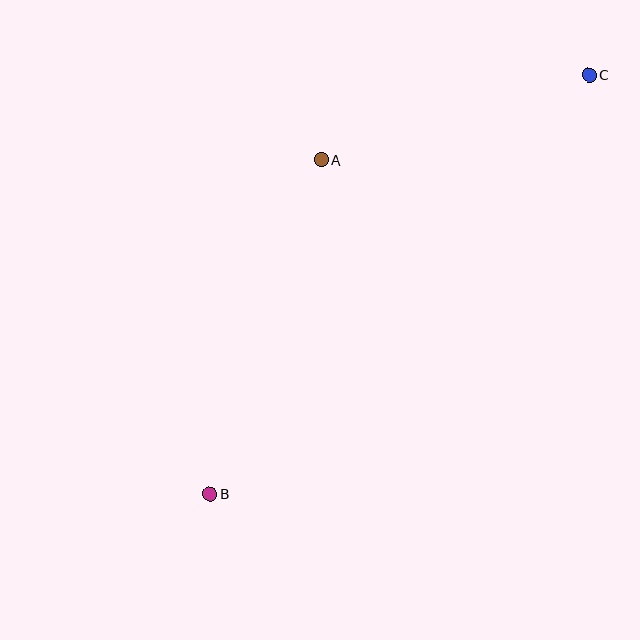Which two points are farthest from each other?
Points B and C are farthest from each other.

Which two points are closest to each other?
Points A and C are closest to each other.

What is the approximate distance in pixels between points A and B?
The distance between A and B is approximately 352 pixels.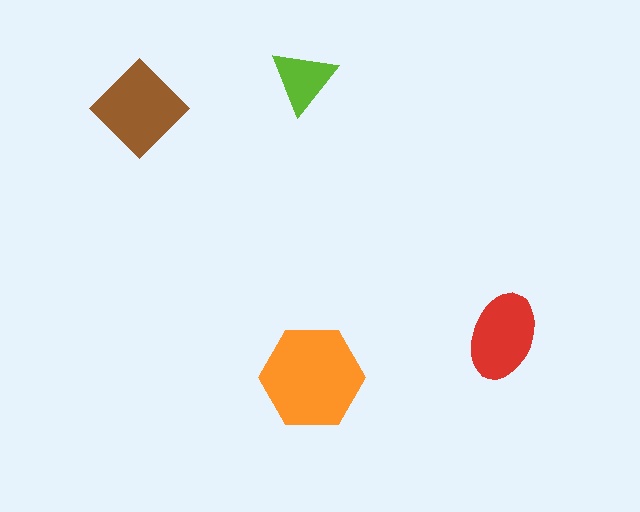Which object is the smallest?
The lime triangle.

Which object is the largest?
The orange hexagon.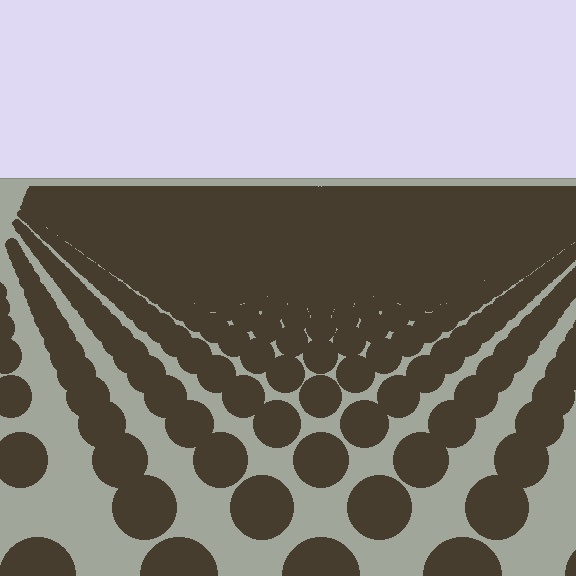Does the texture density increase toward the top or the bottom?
Density increases toward the top.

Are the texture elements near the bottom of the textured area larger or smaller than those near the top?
Larger. Near the bottom, elements are closer to the viewer and appear at a bigger on-screen size.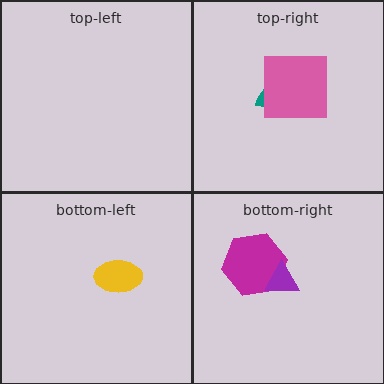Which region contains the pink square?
The top-right region.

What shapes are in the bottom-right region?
The magenta hexagon, the purple triangle.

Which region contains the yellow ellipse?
The bottom-left region.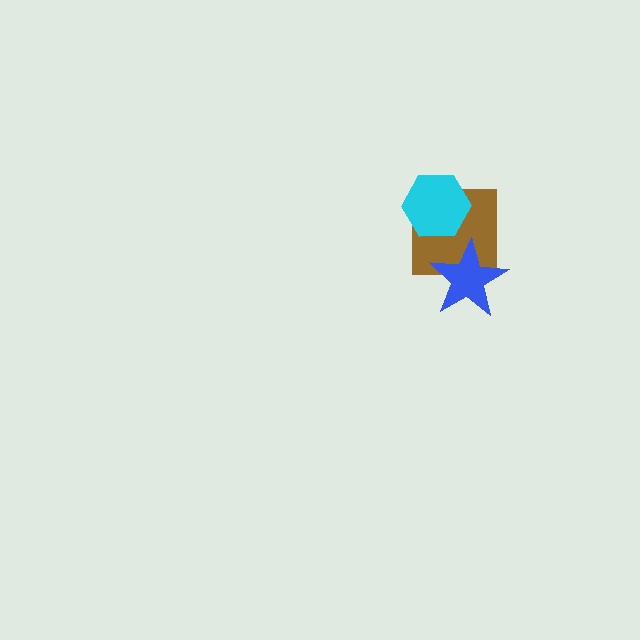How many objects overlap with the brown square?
2 objects overlap with the brown square.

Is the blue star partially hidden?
No, no other shape covers it.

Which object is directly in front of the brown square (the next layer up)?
The blue star is directly in front of the brown square.